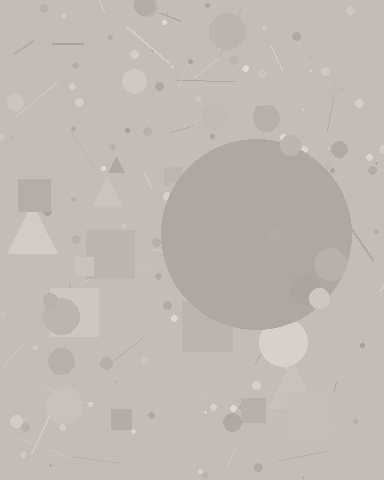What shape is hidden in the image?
A circle is hidden in the image.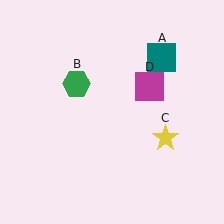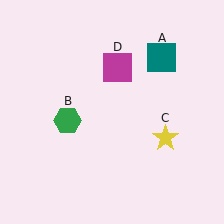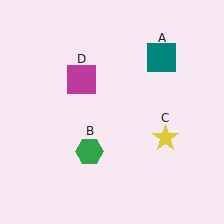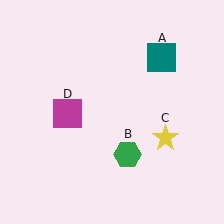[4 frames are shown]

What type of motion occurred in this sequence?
The green hexagon (object B), magenta square (object D) rotated counterclockwise around the center of the scene.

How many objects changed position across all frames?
2 objects changed position: green hexagon (object B), magenta square (object D).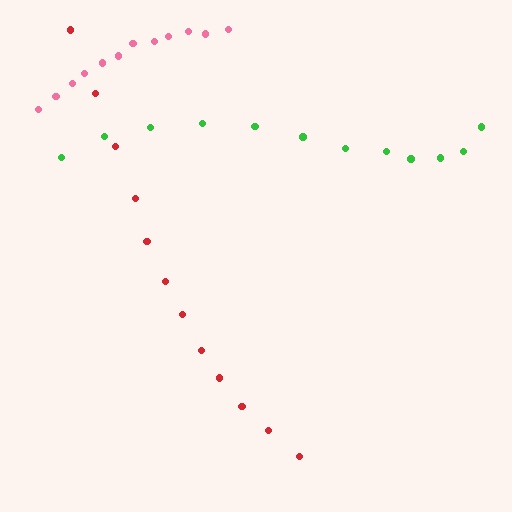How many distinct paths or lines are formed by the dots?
There are 3 distinct paths.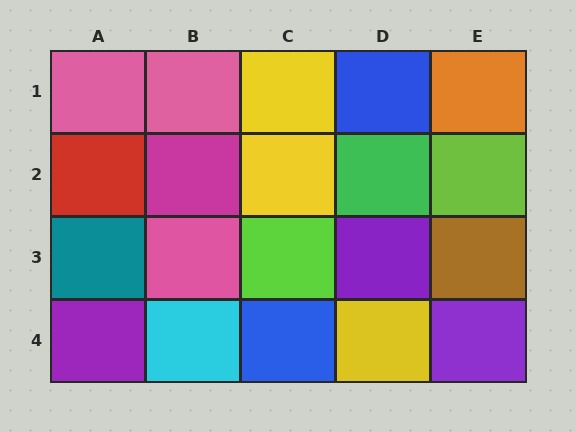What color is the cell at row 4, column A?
Purple.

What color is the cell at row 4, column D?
Yellow.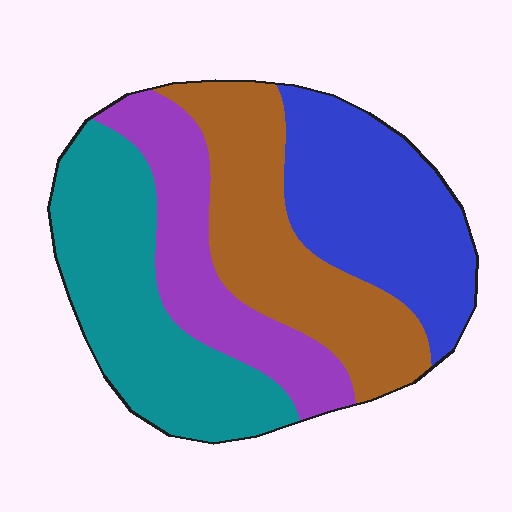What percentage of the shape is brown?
Brown covers roughly 25% of the shape.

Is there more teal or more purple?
Teal.